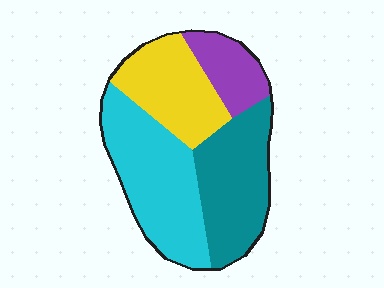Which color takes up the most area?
Cyan, at roughly 35%.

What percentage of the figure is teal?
Teal takes up between a sixth and a third of the figure.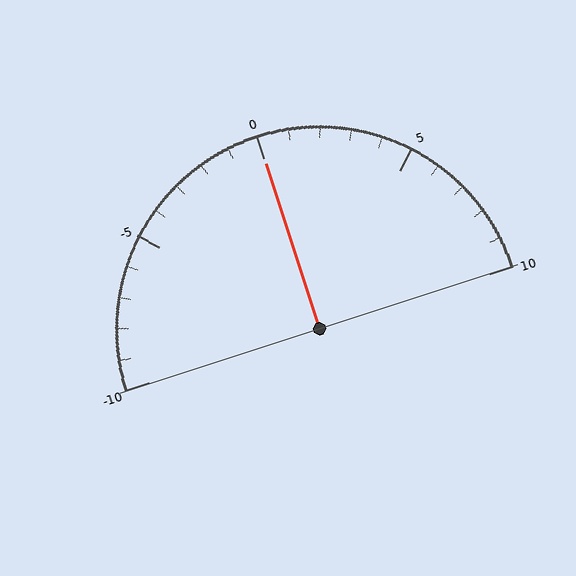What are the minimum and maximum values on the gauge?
The gauge ranges from -10 to 10.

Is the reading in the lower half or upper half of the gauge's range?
The reading is in the upper half of the range (-10 to 10).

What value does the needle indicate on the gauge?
The needle indicates approximately 0.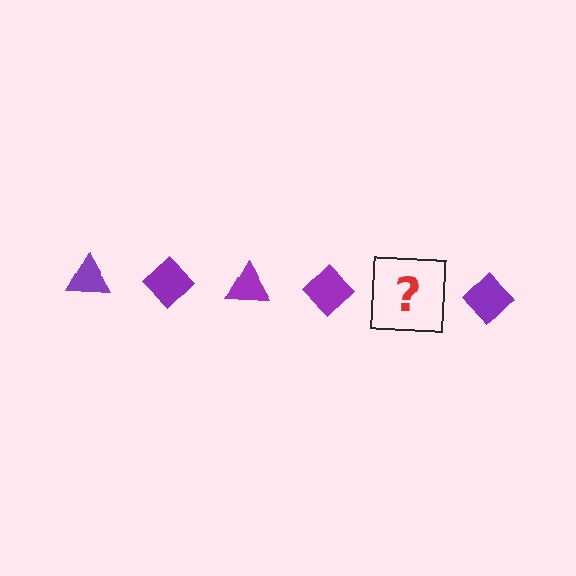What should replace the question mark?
The question mark should be replaced with a purple triangle.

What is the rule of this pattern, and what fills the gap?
The rule is that the pattern cycles through triangle, diamond shapes in purple. The gap should be filled with a purple triangle.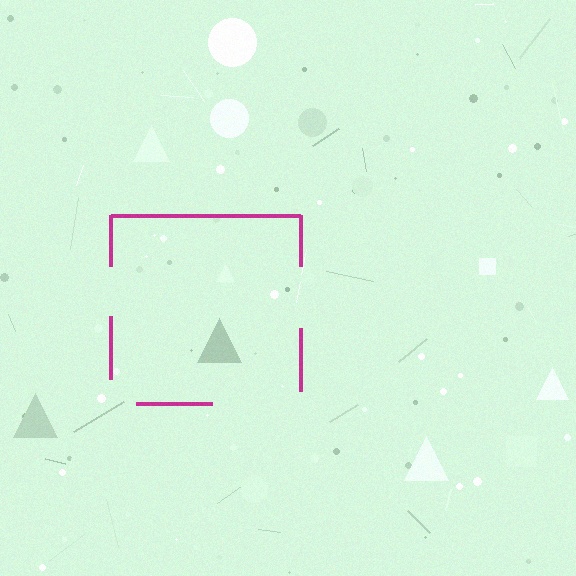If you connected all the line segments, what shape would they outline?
They would outline a square.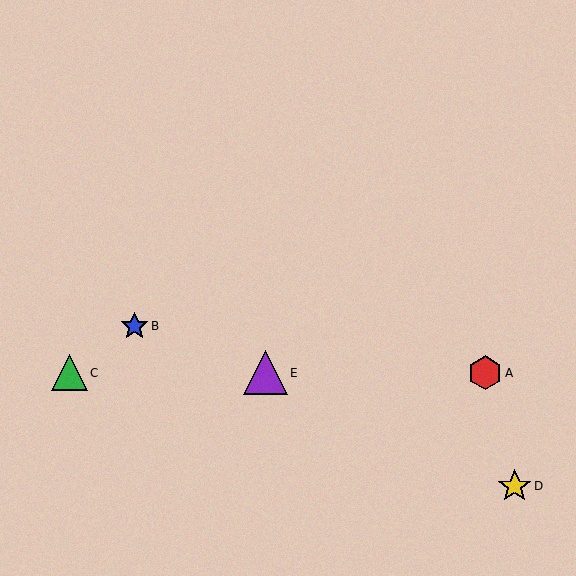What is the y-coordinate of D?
Object D is at y≈486.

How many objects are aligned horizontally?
3 objects (A, C, E) are aligned horizontally.